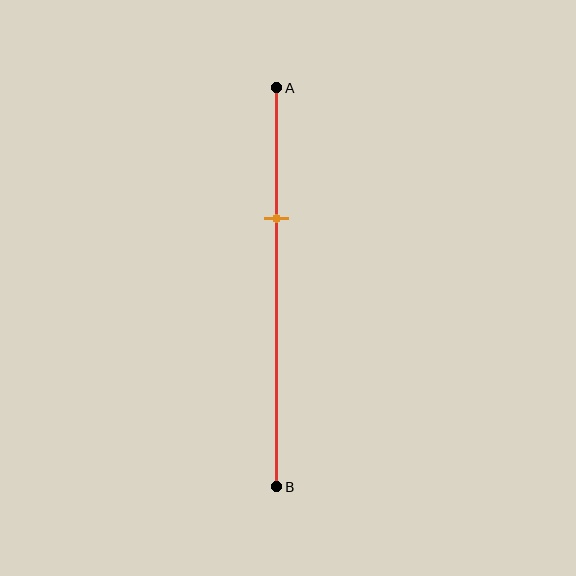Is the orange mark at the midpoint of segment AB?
No, the mark is at about 35% from A, not at the 50% midpoint.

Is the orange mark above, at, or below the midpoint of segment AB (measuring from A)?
The orange mark is above the midpoint of segment AB.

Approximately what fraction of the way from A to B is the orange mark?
The orange mark is approximately 35% of the way from A to B.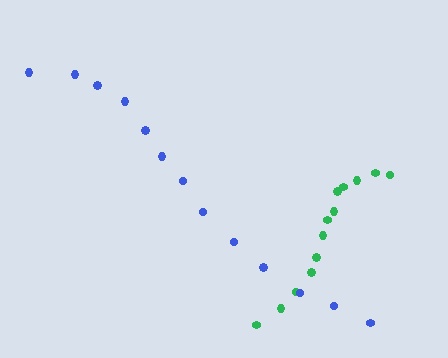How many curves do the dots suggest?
There are 2 distinct paths.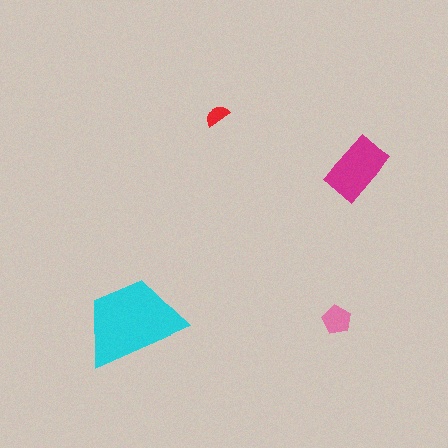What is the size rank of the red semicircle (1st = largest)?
4th.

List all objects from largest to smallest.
The cyan trapezoid, the magenta rectangle, the pink pentagon, the red semicircle.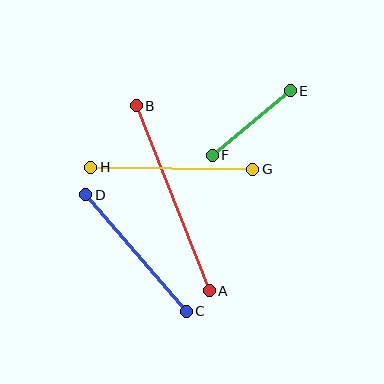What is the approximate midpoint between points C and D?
The midpoint is at approximately (136, 253) pixels.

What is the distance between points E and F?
The distance is approximately 101 pixels.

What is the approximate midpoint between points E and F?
The midpoint is at approximately (251, 123) pixels.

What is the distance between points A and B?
The distance is approximately 199 pixels.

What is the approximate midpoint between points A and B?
The midpoint is at approximately (173, 198) pixels.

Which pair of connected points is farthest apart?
Points A and B are farthest apart.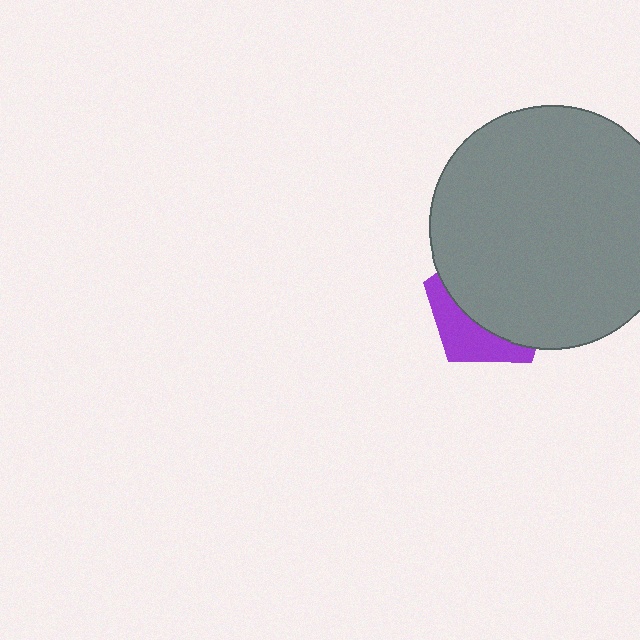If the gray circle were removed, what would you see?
You would see the complete purple pentagon.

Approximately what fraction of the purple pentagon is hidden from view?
Roughly 68% of the purple pentagon is hidden behind the gray circle.